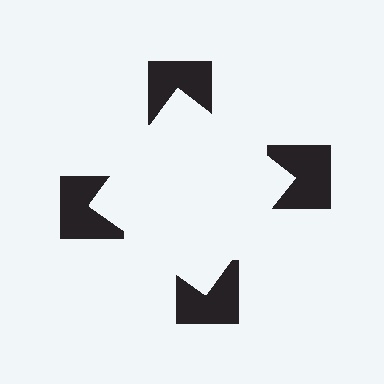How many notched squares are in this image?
There are 4 — one at each vertex of the illusory square.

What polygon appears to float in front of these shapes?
An illusory square — its edges are inferred from the aligned wedge cuts in the notched squares, not physically drawn.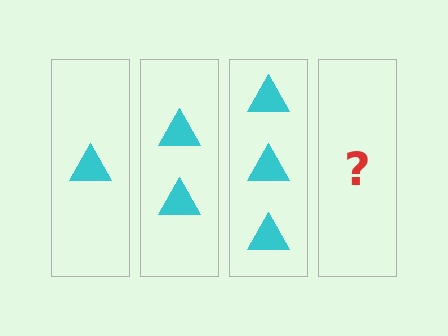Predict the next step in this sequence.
The next step is 4 triangles.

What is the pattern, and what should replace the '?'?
The pattern is that each step adds one more triangle. The '?' should be 4 triangles.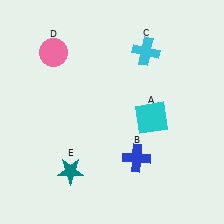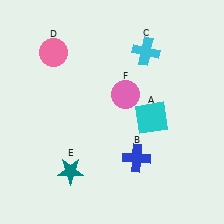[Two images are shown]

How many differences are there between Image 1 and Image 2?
There is 1 difference between the two images.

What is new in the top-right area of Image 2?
A pink circle (F) was added in the top-right area of Image 2.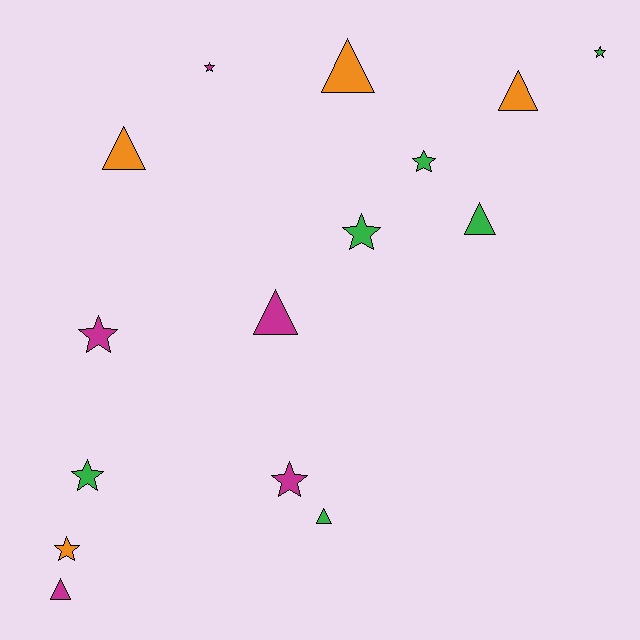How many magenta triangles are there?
There are 2 magenta triangles.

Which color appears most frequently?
Green, with 6 objects.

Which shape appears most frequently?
Star, with 8 objects.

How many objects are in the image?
There are 15 objects.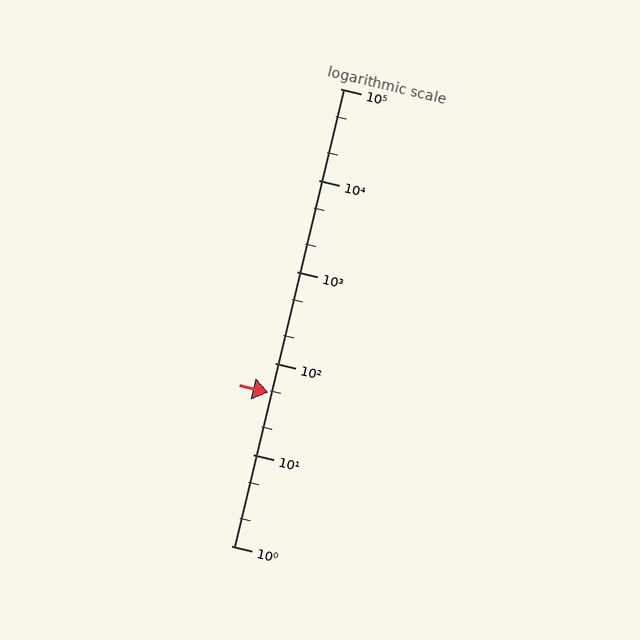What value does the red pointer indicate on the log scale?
The pointer indicates approximately 47.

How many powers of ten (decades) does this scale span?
The scale spans 5 decades, from 1 to 100000.